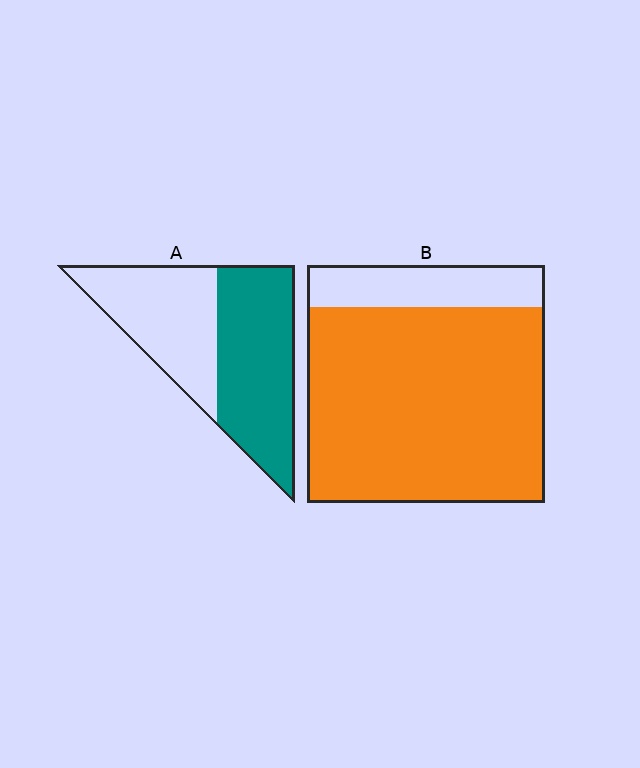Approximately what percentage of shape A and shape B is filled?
A is approximately 55% and B is approximately 80%.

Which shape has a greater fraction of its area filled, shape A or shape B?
Shape B.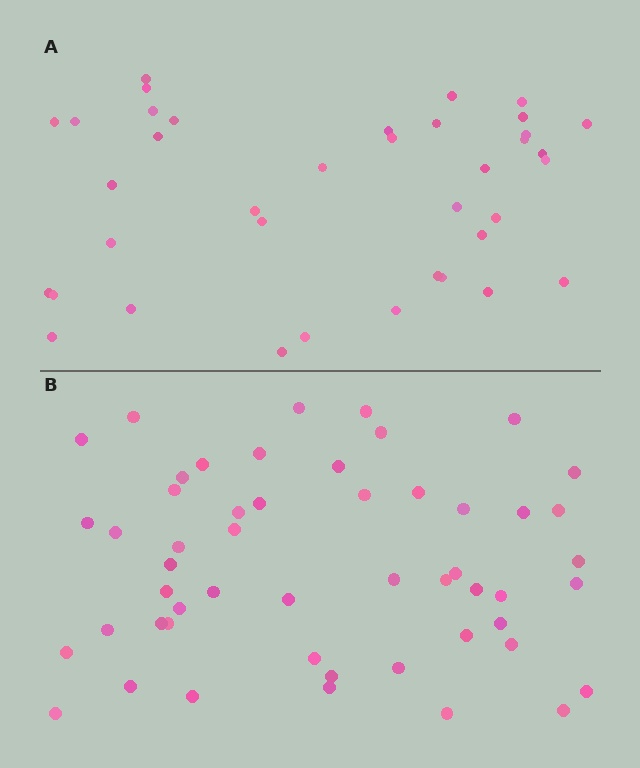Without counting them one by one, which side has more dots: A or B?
Region B (the bottom region) has more dots.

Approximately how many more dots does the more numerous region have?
Region B has approximately 15 more dots than region A.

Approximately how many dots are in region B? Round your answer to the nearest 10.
About 50 dots. (The exact count is 52, which rounds to 50.)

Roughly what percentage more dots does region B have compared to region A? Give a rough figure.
About 35% more.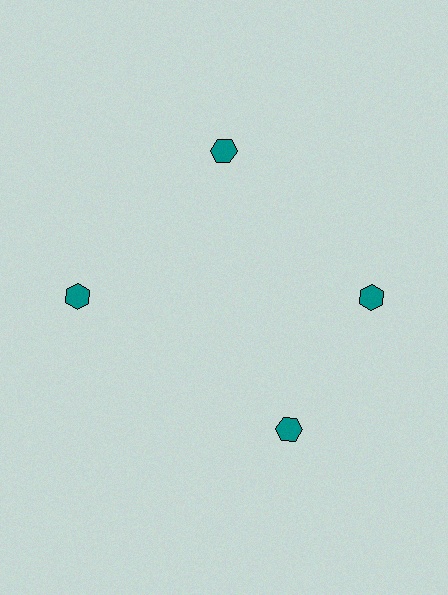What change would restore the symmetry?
The symmetry would be restored by rotating it back into even spacing with its neighbors so that all 4 hexagons sit at equal angles and equal distance from the center.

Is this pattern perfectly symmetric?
No. The 4 teal hexagons are arranged in a ring, but one element near the 6 o'clock position is rotated out of alignment along the ring, breaking the 4-fold rotational symmetry.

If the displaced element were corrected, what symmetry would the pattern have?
It would have 4-fold rotational symmetry — the pattern would map onto itself every 90 degrees.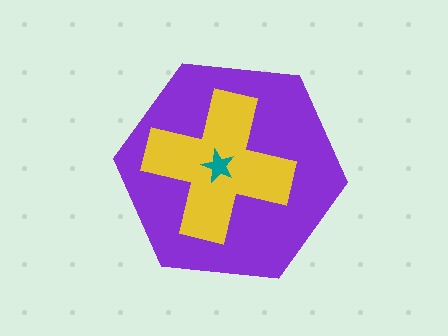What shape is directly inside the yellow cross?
The teal star.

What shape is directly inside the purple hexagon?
The yellow cross.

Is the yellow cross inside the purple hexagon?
Yes.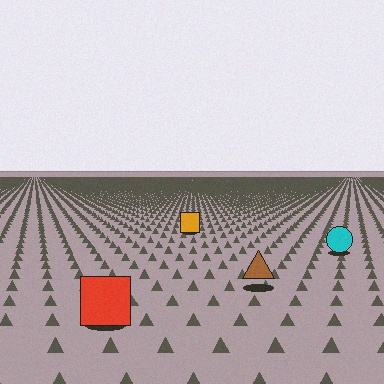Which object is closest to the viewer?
The red square is closest. The texture marks near it are larger and more spread out.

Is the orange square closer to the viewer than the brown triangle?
No. The brown triangle is closer — you can tell from the texture gradient: the ground texture is coarser near it.